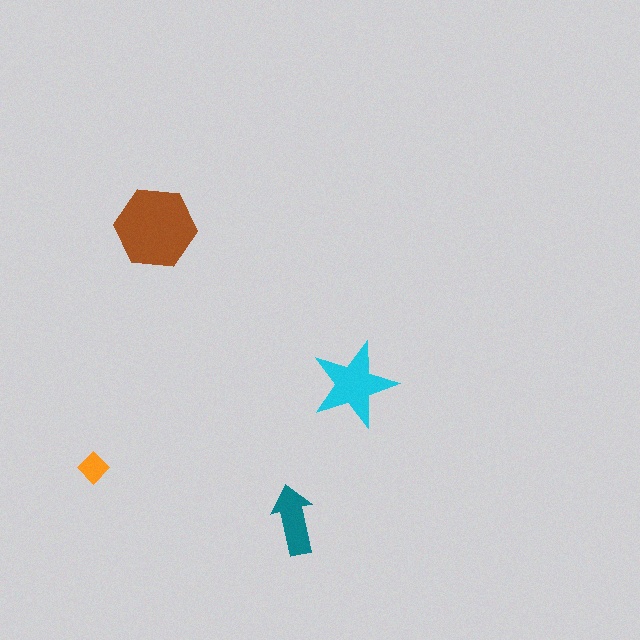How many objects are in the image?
There are 4 objects in the image.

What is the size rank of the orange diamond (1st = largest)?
4th.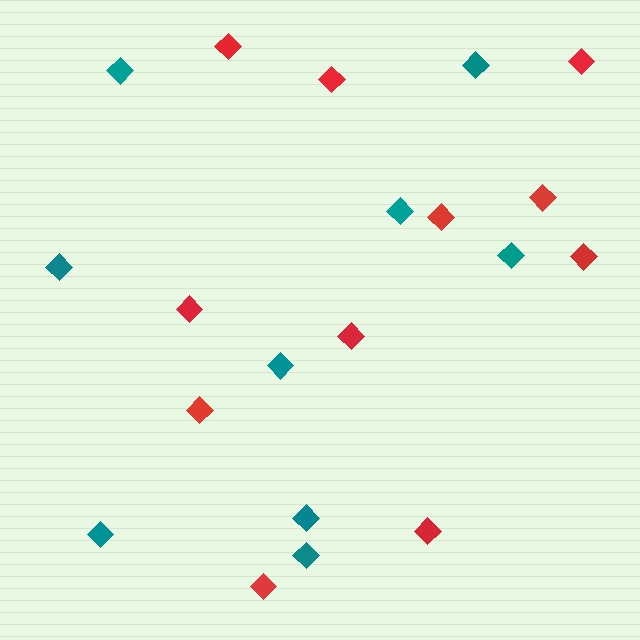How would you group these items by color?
There are 2 groups: one group of red diamonds (11) and one group of teal diamonds (9).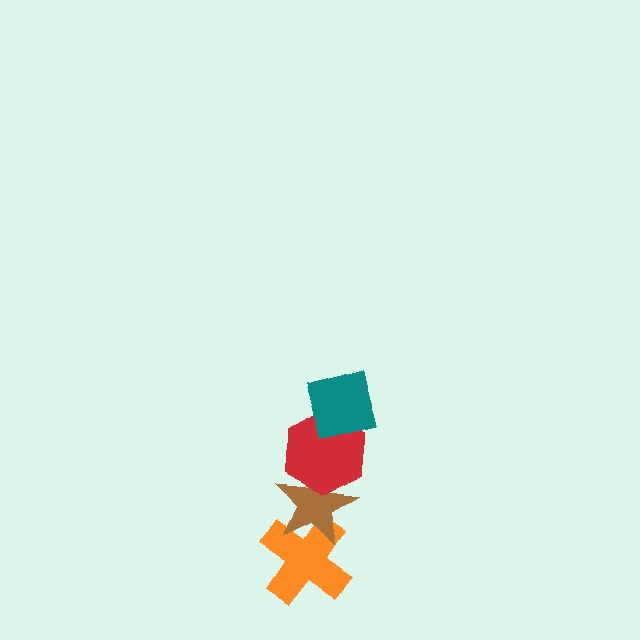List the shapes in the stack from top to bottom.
From top to bottom: the teal square, the red hexagon, the brown star, the orange cross.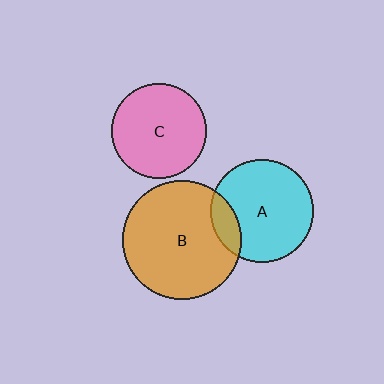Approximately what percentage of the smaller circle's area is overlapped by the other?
Approximately 15%.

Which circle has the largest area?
Circle B (orange).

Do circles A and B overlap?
Yes.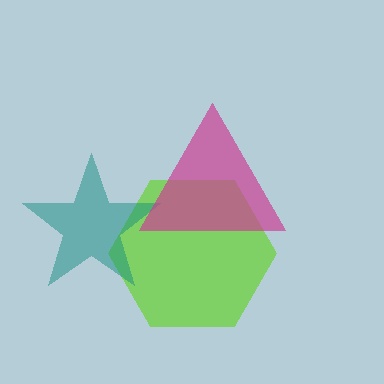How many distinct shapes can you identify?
There are 3 distinct shapes: a lime hexagon, a teal star, a magenta triangle.